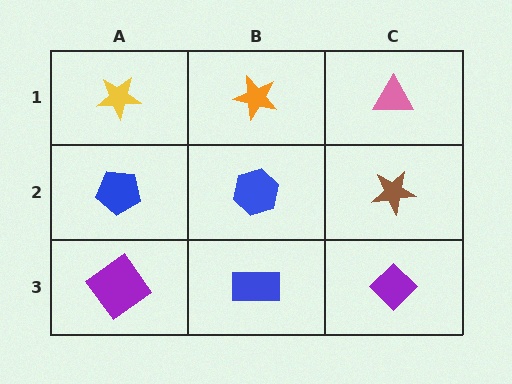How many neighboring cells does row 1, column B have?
3.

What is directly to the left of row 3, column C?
A blue rectangle.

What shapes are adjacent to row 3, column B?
A blue hexagon (row 2, column B), a purple diamond (row 3, column A), a purple diamond (row 3, column C).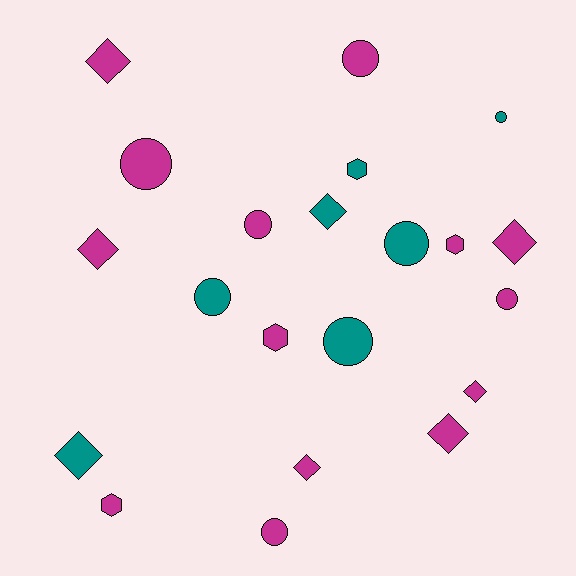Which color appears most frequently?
Magenta, with 14 objects.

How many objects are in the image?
There are 21 objects.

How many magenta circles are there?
There are 5 magenta circles.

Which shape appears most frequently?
Circle, with 9 objects.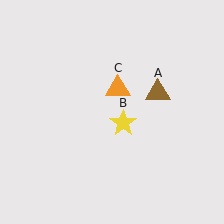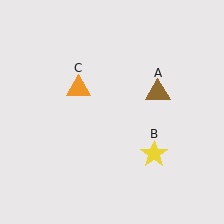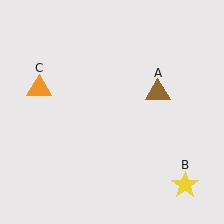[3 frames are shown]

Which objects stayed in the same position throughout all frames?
Brown triangle (object A) remained stationary.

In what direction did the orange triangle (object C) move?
The orange triangle (object C) moved left.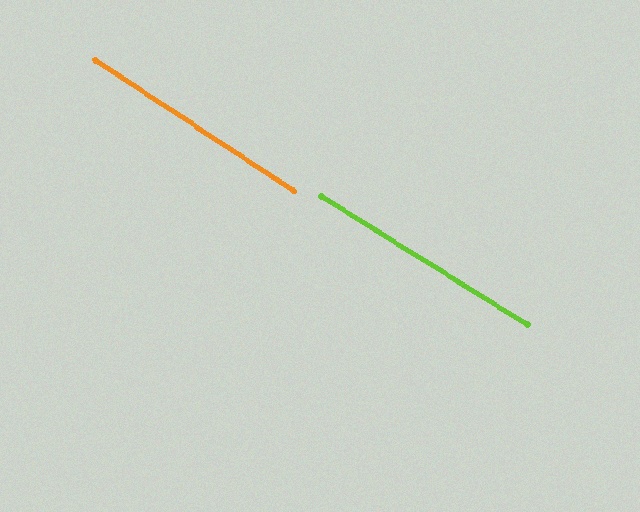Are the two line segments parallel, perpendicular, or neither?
Parallel — their directions differ by only 1.4°.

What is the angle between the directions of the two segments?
Approximately 1 degree.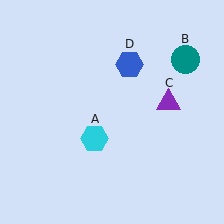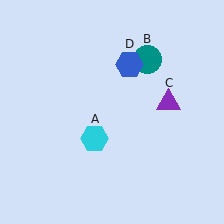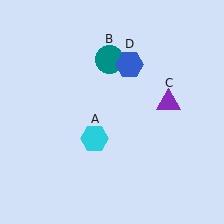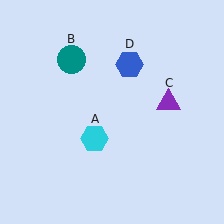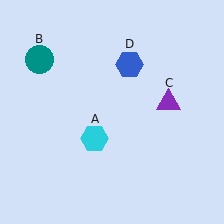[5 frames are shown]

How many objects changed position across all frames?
1 object changed position: teal circle (object B).